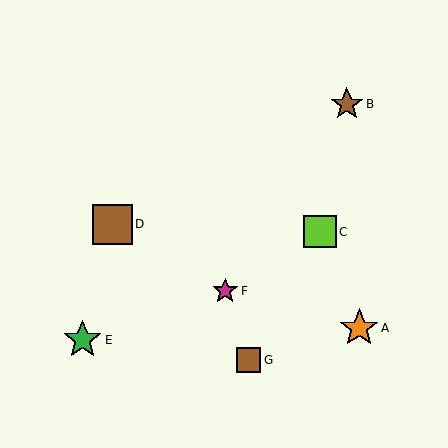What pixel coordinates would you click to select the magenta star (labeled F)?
Click at (225, 291) to select the magenta star F.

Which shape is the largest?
The brown square (labeled D) is the largest.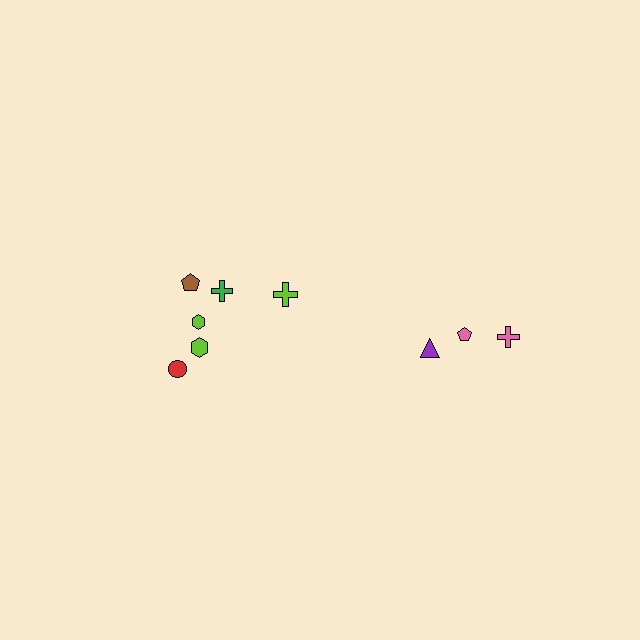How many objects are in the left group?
There are 6 objects.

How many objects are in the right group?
There are 3 objects.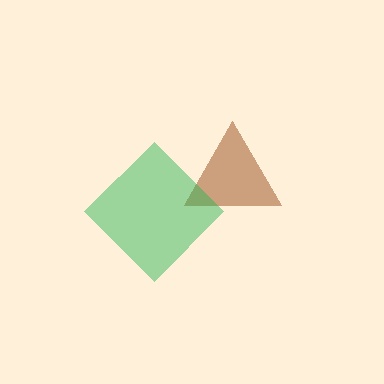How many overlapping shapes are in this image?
There are 2 overlapping shapes in the image.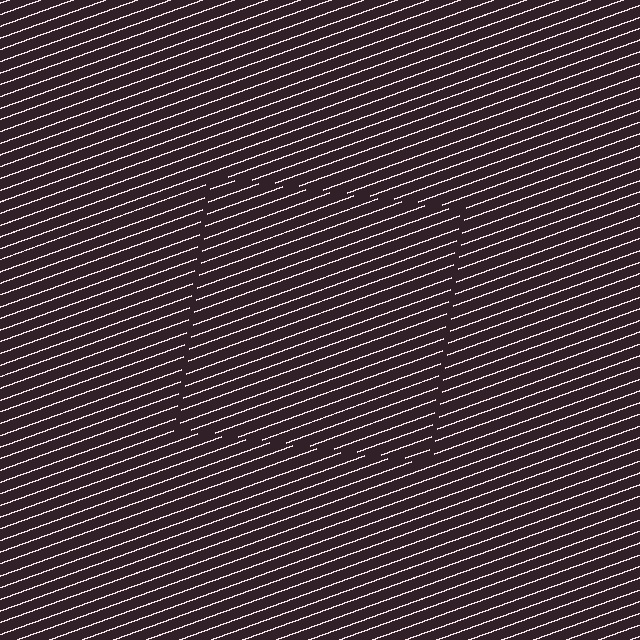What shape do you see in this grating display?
An illusory square. The interior of the shape contains the same grating, shifted by half a period — the contour is defined by the phase discontinuity where line-ends from the inner and outer gratings abut.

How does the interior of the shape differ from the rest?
The interior of the shape contains the same grating, shifted by half a period — the contour is defined by the phase discontinuity where line-ends from the inner and outer gratings abut.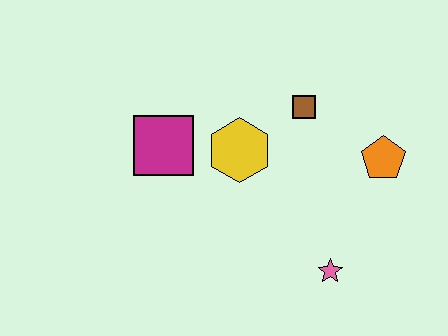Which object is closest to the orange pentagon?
The brown square is closest to the orange pentagon.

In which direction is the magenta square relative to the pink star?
The magenta square is to the left of the pink star.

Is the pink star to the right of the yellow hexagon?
Yes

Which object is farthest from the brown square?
The pink star is farthest from the brown square.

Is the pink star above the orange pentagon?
No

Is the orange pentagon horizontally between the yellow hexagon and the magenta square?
No